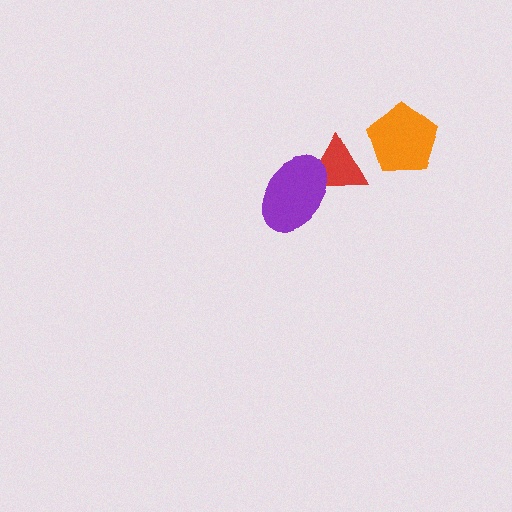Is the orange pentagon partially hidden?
No, no other shape covers it.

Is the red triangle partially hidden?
Yes, it is partially covered by another shape.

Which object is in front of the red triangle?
The purple ellipse is in front of the red triangle.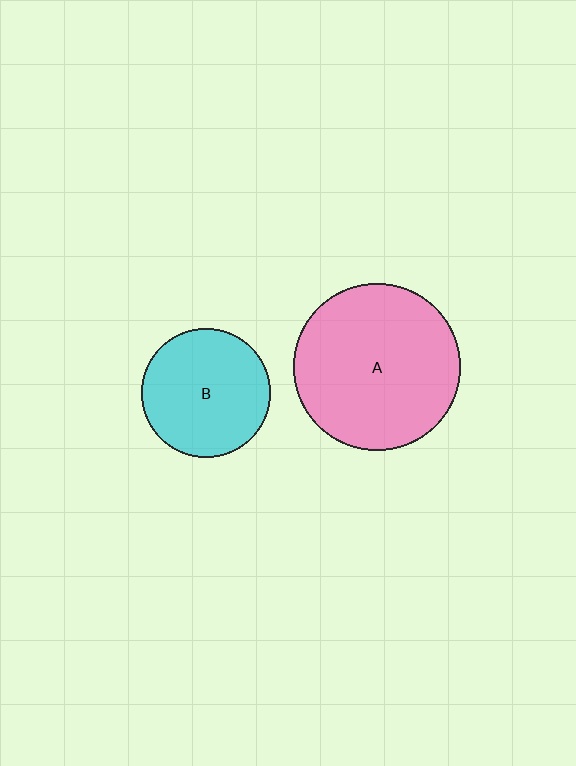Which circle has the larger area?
Circle A (pink).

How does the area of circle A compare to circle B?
Approximately 1.7 times.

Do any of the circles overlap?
No, none of the circles overlap.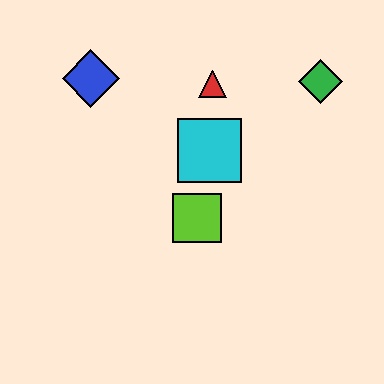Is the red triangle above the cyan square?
Yes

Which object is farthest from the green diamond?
The blue diamond is farthest from the green diamond.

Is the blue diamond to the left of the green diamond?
Yes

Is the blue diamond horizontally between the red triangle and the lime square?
No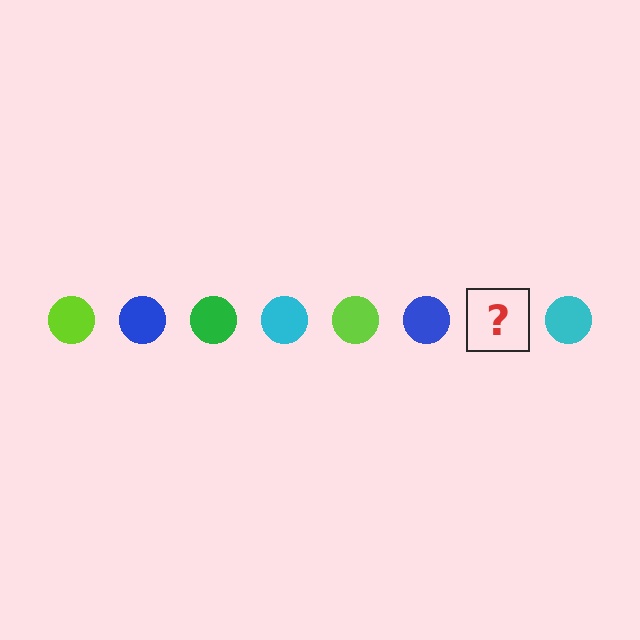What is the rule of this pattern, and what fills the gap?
The rule is that the pattern cycles through lime, blue, green, cyan circles. The gap should be filled with a green circle.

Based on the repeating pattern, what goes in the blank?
The blank should be a green circle.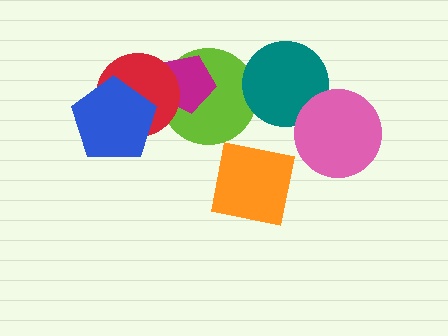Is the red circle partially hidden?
Yes, it is partially covered by another shape.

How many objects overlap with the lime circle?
3 objects overlap with the lime circle.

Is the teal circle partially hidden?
Yes, it is partially covered by another shape.